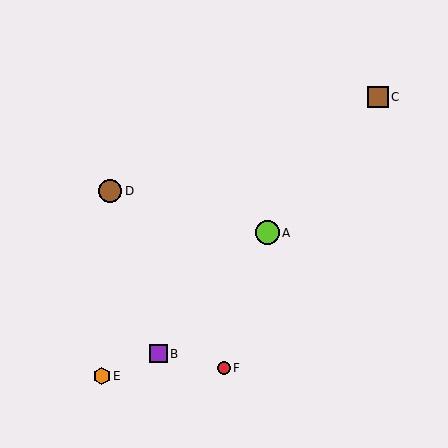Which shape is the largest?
The lime circle (labeled A) is the largest.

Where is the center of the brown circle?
The center of the brown circle is at (110, 191).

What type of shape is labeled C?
Shape C is a brown square.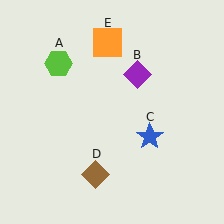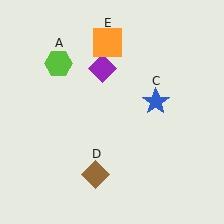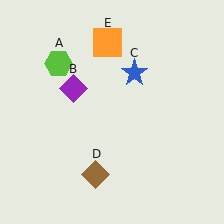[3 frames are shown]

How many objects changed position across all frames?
2 objects changed position: purple diamond (object B), blue star (object C).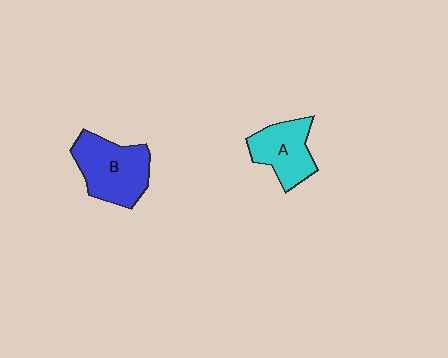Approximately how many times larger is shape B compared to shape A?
Approximately 1.3 times.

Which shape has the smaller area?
Shape A (cyan).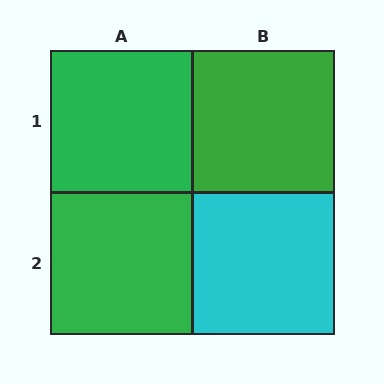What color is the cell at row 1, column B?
Green.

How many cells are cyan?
1 cell is cyan.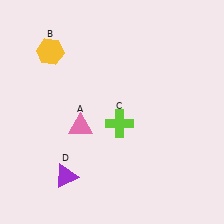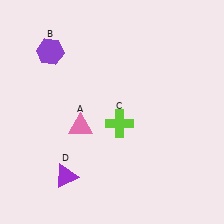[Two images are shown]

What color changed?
The hexagon (B) changed from yellow in Image 1 to purple in Image 2.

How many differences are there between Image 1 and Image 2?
There is 1 difference between the two images.